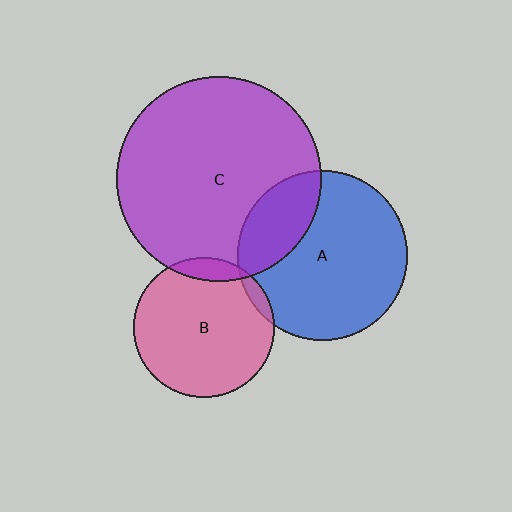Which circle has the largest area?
Circle C (purple).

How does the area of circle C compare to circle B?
Approximately 2.1 times.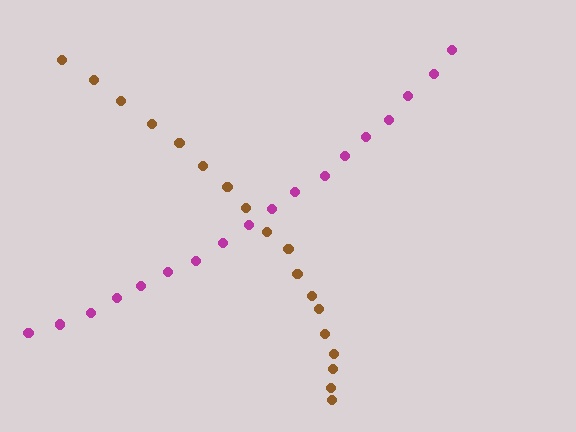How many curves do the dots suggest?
There are 2 distinct paths.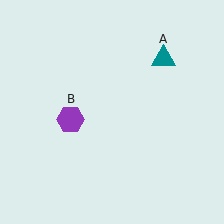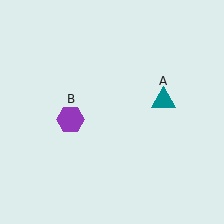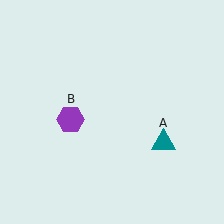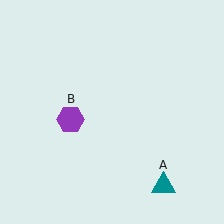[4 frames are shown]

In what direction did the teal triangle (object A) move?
The teal triangle (object A) moved down.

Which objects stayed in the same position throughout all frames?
Purple hexagon (object B) remained stationary.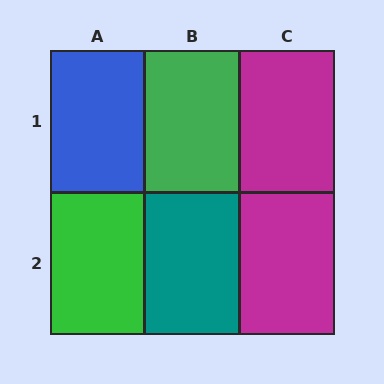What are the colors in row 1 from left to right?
Blue, green, magenta.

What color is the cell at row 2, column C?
Magenta.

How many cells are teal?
1 cell is teal.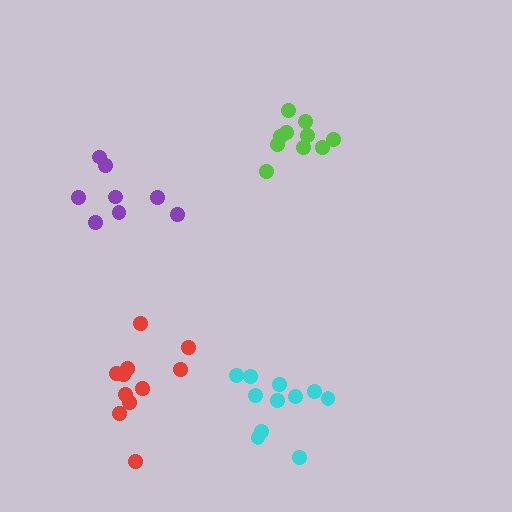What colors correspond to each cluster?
The clusters are colored: lime, purple, cyan, red.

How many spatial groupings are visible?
There are 4 spatial groupings.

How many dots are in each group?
Group 1: 10 dots, Group 2: 8 dots, Group 3: 11 dots, Group 4: 11 dots (40 total).